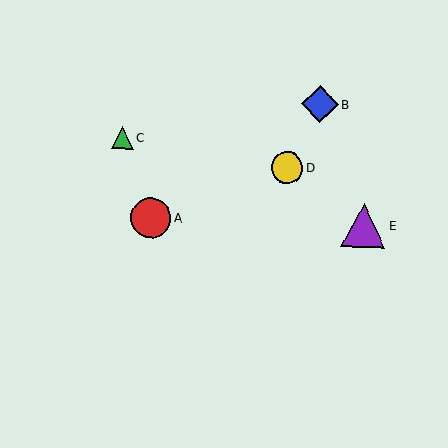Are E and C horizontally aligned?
No, E is at y≈225 and C is at y≈138.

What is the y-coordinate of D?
Object D is at y≈167.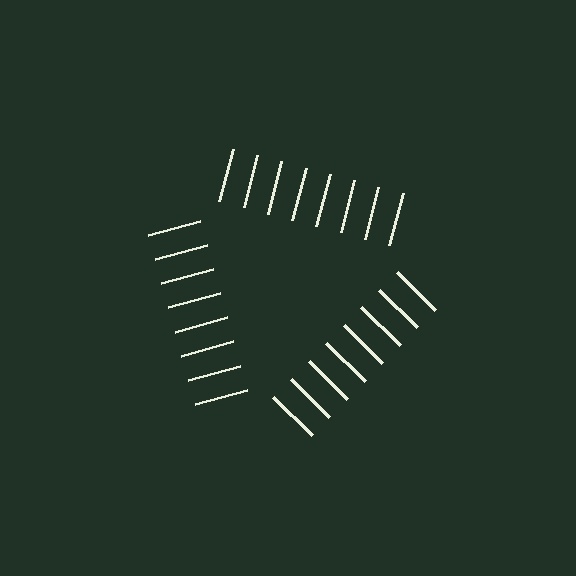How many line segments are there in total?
24 — 8 along each of the 3 edges.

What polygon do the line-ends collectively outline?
An illusory triangle — the line segments terminate on its edges but no continuous stroke is drawn.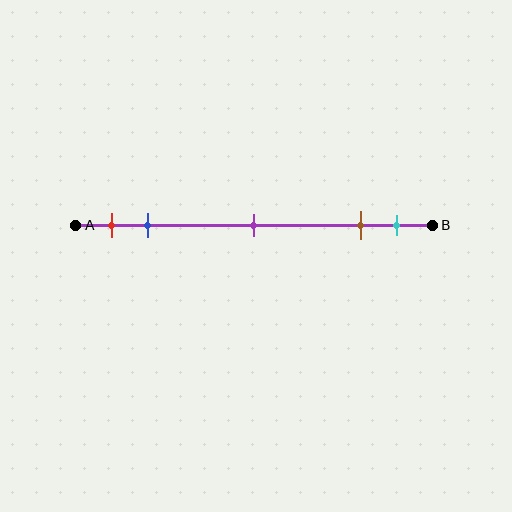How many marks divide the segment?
There are 5 marks dividing the segment.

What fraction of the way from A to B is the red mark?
The red mark is approximately 10% (0.1) of the way from A to B.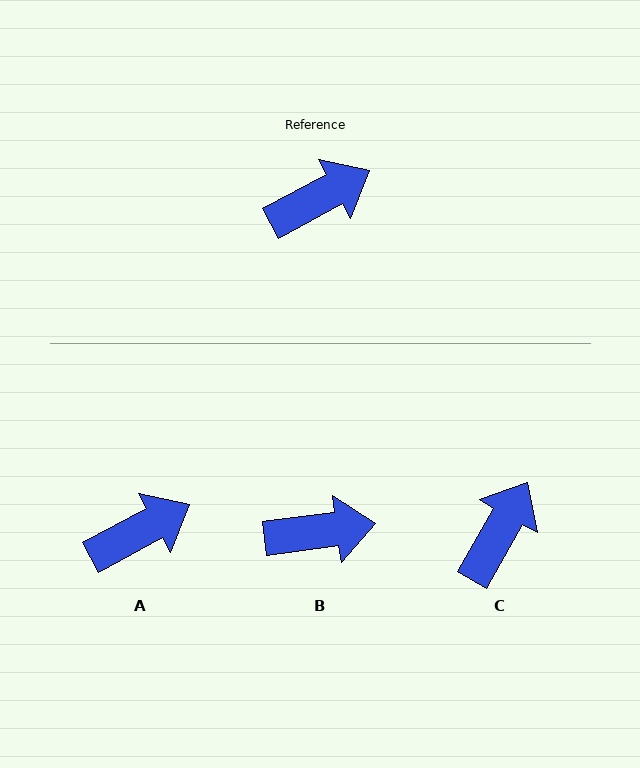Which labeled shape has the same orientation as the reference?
A.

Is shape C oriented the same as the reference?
No, it is off by about 32 degrees.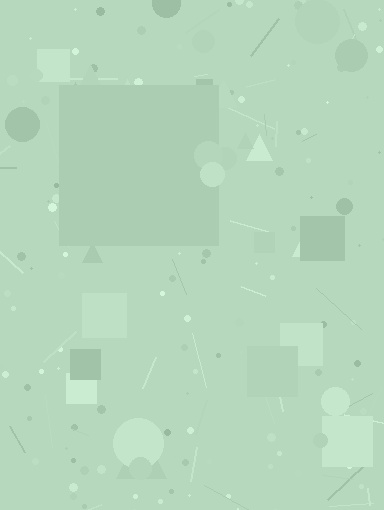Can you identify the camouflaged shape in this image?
The camouflaged shape is a square.